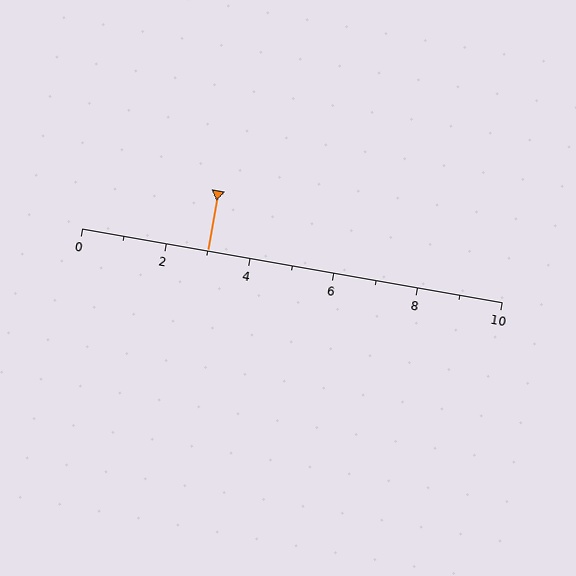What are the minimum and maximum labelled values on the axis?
The axis runs from 0 to 10.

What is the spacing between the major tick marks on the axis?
The major ticks are spaced 2 apart.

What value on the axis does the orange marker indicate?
The marker indicates approximately 3.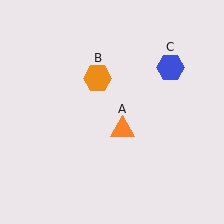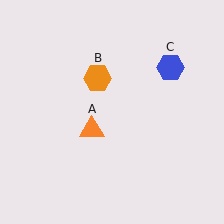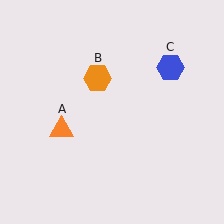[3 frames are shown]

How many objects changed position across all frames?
1 object changed position: orange triangle (object A).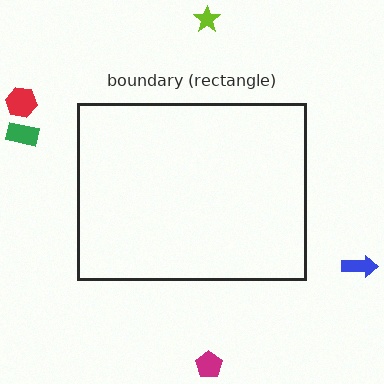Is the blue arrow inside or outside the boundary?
Outside.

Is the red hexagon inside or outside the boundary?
Outside.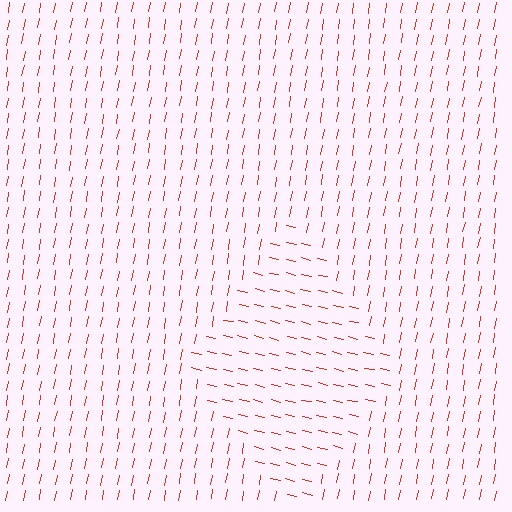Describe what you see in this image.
The image is filled with small red line segments. A diamond region in the image has lines oriented differently from the surrounding lines, creating a visible texture boundary.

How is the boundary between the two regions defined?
The boundary is defined purely by a change in line orientation (approximately 86 degrees difference). All lines are the same color and thickness.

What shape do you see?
I see a diamond.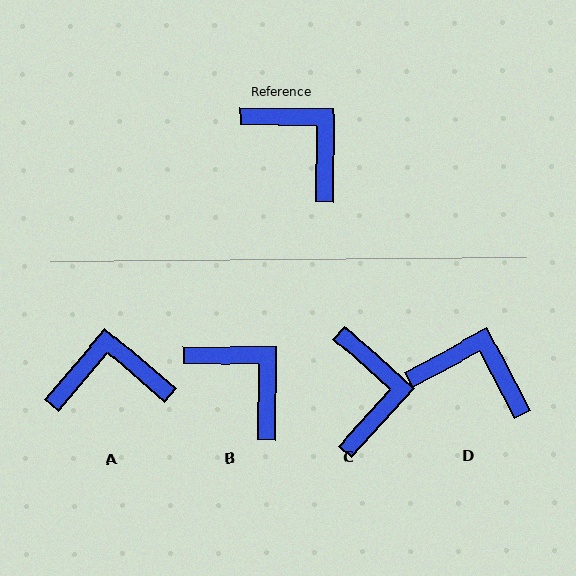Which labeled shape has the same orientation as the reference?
B.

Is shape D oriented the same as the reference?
No, it is off by about 29 degrees.